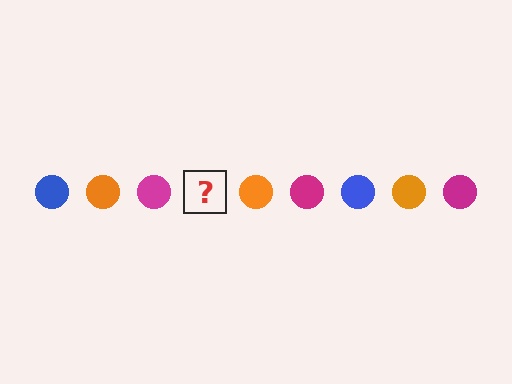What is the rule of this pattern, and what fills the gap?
The rule is that the pattern cycles through blue, orange, magenta circles. The gap should be filled with a blue circle.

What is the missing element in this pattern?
The missing element is a blue circle.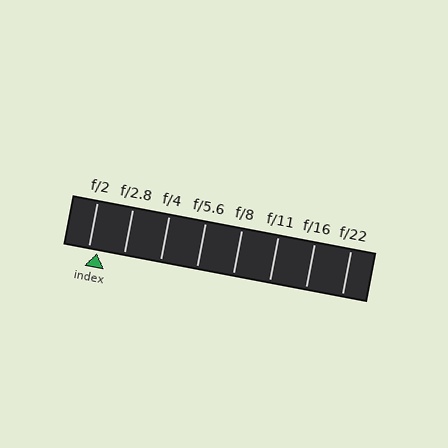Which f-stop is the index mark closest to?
The index mark is closest to f/2.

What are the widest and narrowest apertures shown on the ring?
The widest aperture shown is f/2 and the narrowest is f/22.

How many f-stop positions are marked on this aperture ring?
There are 8 f-stop positions marked.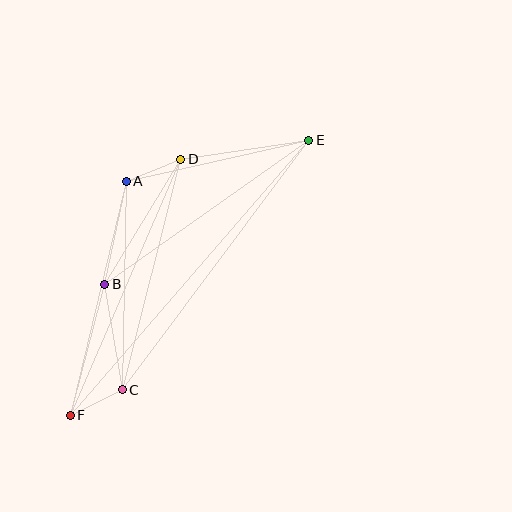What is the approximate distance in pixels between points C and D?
The distance between C and D is approximately 238 pixels.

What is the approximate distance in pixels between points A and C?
The distance between A and C is approximately 209 pixels.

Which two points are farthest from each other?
Points E and F are farthest from each other.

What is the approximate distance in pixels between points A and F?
The distance between A and F is approximately 241 pixels.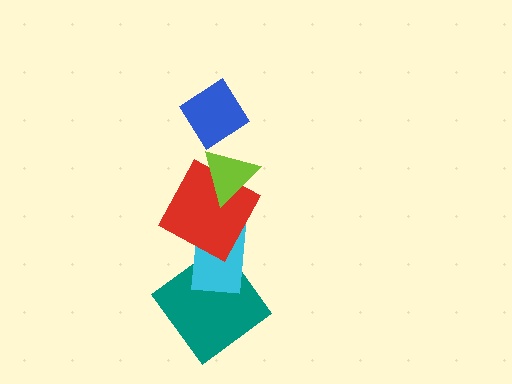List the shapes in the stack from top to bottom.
From top to bottom: the blue diamond, the lime triangle, the red square, the cyan rectangle, the teal diamond.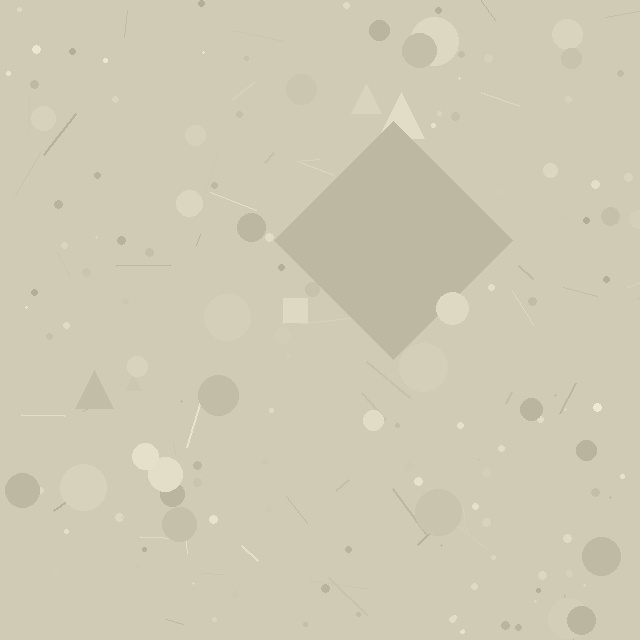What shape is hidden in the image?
A diamond is hidden in the image.